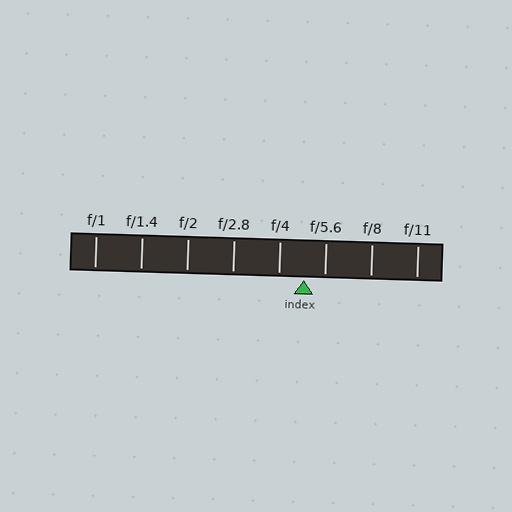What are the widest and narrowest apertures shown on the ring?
The widest aperture shown is f/1 and the narrowest is f/11.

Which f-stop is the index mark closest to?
The index mark is closest to f/5.6.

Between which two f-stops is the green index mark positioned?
The index mark is between f/4 and f/5.6.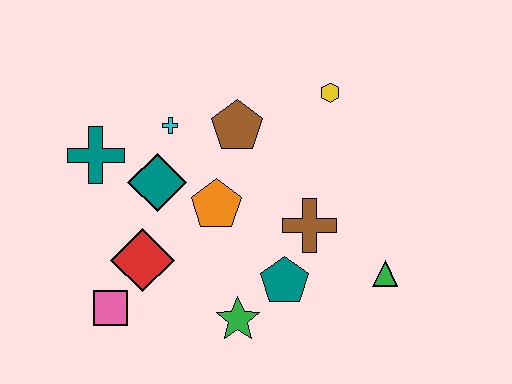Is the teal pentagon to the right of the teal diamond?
Yes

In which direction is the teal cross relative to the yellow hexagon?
The teal cross is to the left of the yellow hexagon.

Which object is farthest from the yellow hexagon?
The pink square is farthest from the yellow hexagon.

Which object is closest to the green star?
The teal pentagon is closest to the green star.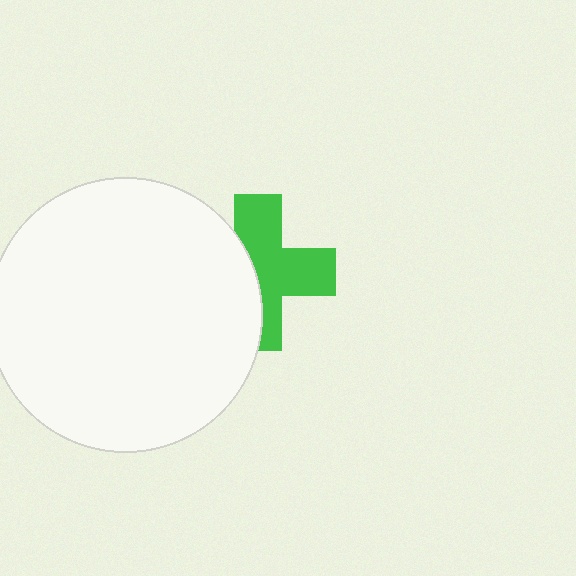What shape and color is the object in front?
The object in front is a white circle.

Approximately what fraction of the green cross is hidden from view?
Roughly 42% of the green cross is hidden behind the white circle.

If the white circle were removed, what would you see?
You would see the complete green cross.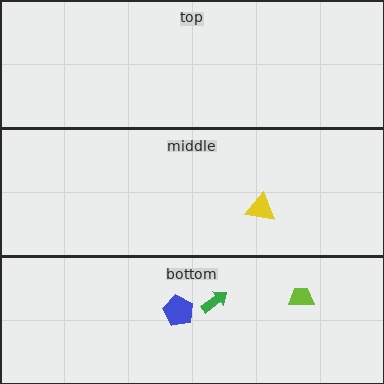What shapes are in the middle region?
The yellow triangle.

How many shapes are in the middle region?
1.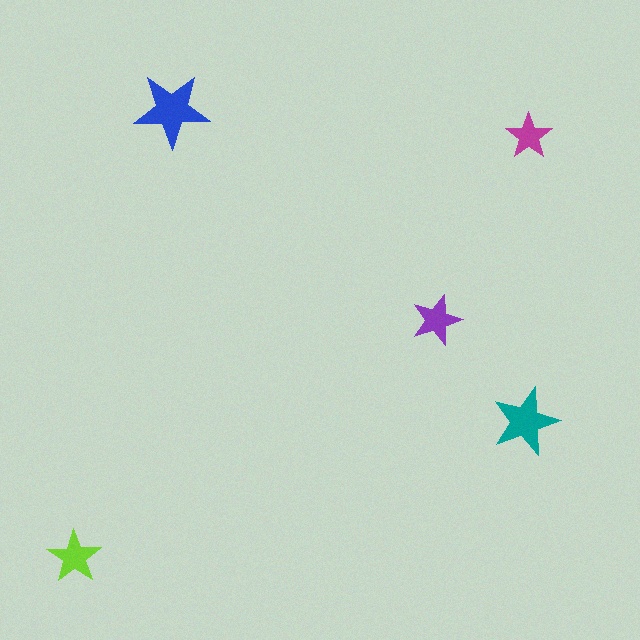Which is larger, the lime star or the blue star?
The blue one.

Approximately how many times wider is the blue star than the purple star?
About 1.5 times wider.